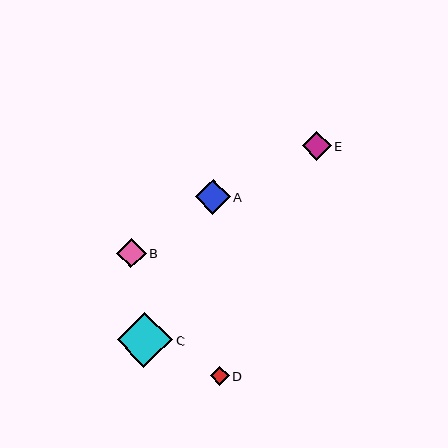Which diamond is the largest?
Diamond C is the largest with a size of approximately 55 pixels.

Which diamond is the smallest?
Diamond D is the smallest with a size of approximately 19 pixels.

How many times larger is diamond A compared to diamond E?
Diamond A is approximately 1.2 times the size of diamond E.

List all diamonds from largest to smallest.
From largest to smallest: C, A, B, E, D.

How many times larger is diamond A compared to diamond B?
Diamond A is approximately 1.2 times the size of diamond B.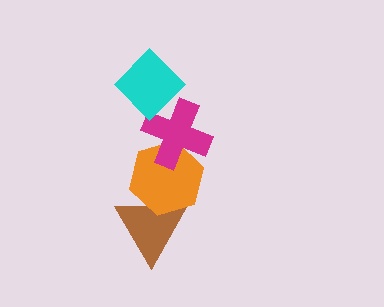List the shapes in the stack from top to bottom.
From top to bottom: the cyan diamond, the magenta cross, the orange hexagon, the brown triangle.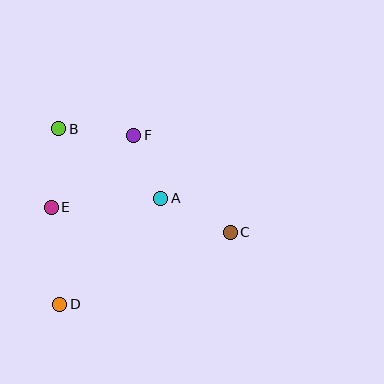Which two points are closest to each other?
Points A and F are closest to each other.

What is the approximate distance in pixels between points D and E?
The distance between D and E is approximately 97 pixels.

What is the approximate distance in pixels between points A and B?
The distance between A and B is approximately 123 pixels.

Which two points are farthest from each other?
Points B and C are farthest from each other.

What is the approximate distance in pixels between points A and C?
The distance between A and C is approximately 77 pixels.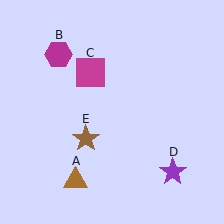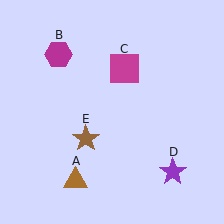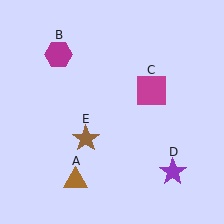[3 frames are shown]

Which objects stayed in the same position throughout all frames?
Brown triangle (object A) and magenta hexagon (object B) and purple star (object D) and brown star (object E) remained stationary.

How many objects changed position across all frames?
1 object changed position: magenta square (object C).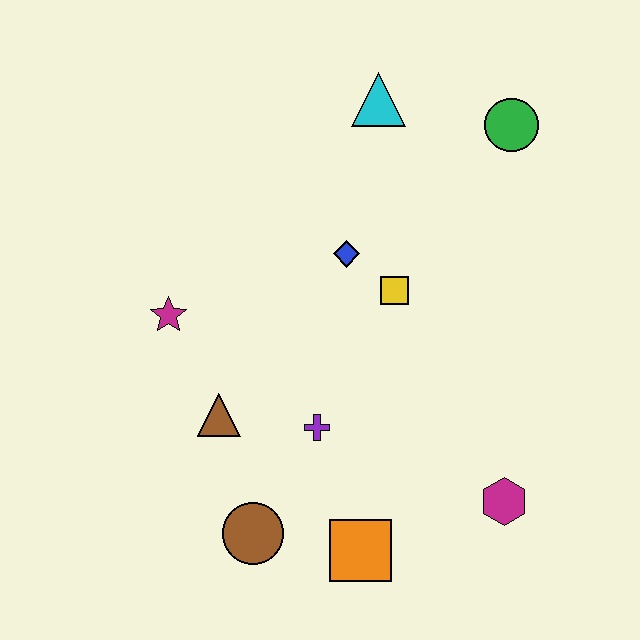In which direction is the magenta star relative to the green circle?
The magenta star is to the left of the green circle.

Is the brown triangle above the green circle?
No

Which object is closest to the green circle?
The cyan triangle is closest to the green circle.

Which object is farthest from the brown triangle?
The green circle is farthest from the brown triangle.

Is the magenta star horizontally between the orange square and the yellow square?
No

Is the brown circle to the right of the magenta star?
Yes